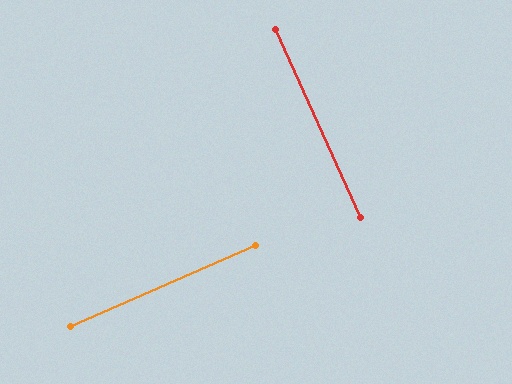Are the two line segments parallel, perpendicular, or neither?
Perpendicular — they meet at approximately 89°.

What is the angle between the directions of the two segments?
Approximately 89 degrees.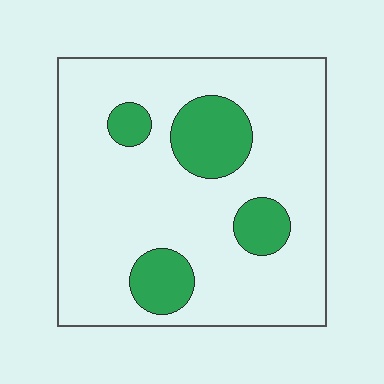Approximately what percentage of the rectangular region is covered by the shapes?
Approximately 20%.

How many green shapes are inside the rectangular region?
4.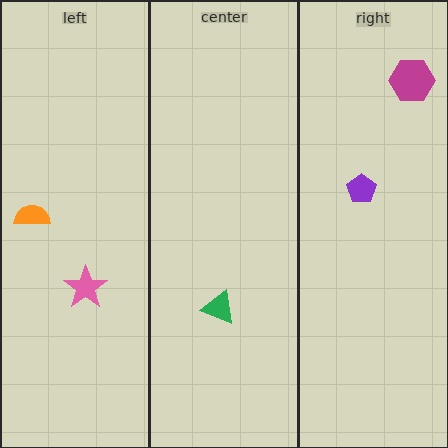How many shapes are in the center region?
1.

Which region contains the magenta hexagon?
The right region.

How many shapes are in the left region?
2.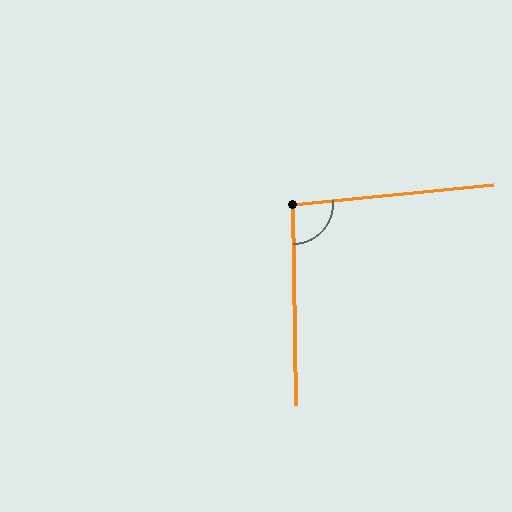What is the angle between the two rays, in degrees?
Approximately 95 degrees.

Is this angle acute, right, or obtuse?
It is approximately a right angle.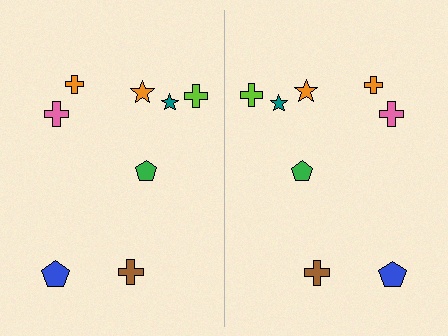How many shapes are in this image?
There are 16 shapes in this image.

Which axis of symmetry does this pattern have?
The pattern has a vertical axis of symmetry running through the center of the image.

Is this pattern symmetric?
Yes, this pattern has bilateral (reflection) symmetry.